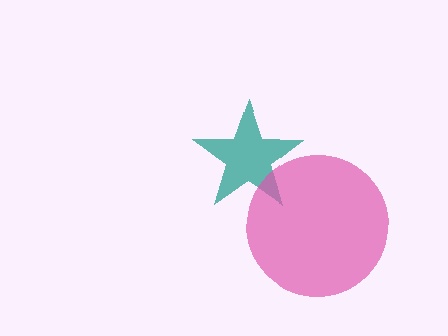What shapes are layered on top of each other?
The layered shapes are: a teal star, a pink circle.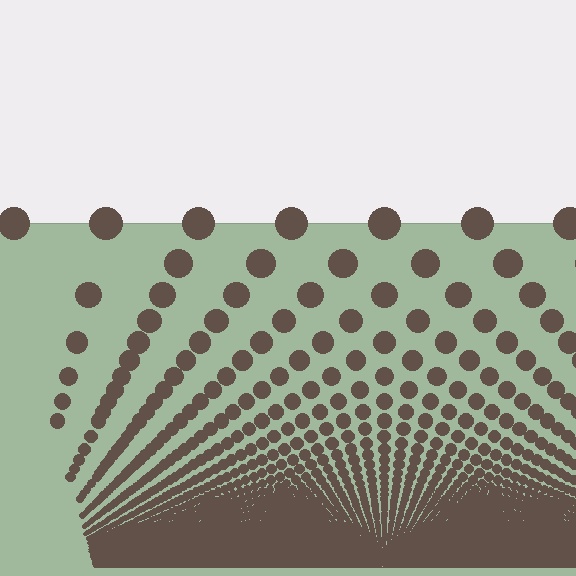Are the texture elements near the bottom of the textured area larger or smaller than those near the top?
Smaller. The gradient is inverted — elements near the bottom are smaller and denser.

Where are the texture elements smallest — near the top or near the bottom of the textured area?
Near the bottom.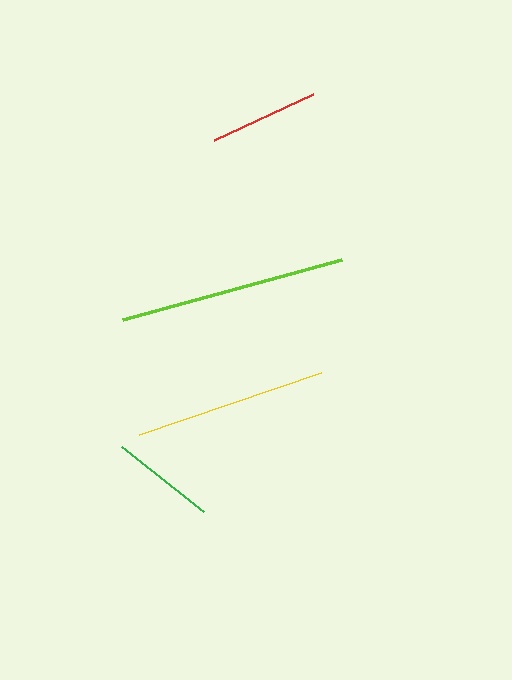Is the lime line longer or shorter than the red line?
The lime line is longer than the red line.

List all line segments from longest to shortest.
From longest to shortest: lime, yellow, red, green.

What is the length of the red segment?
The red segment is approximately 110 pixels long.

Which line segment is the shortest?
The green line is the shortest at approximately 105 pixels.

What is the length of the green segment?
The green segment is approximately 105 pixels long.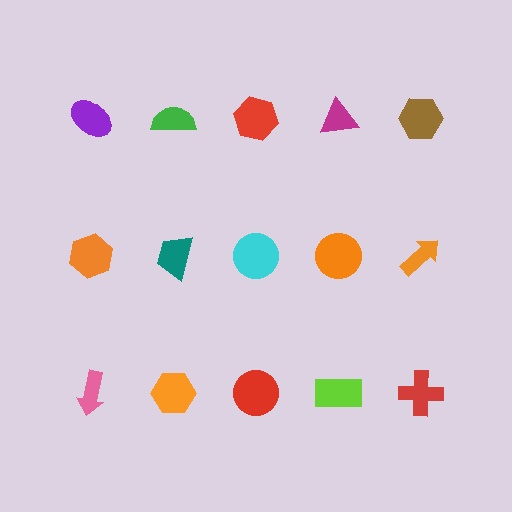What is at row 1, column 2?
A green semicircle.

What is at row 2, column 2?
A teal trapezoid.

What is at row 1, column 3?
A red hexagon.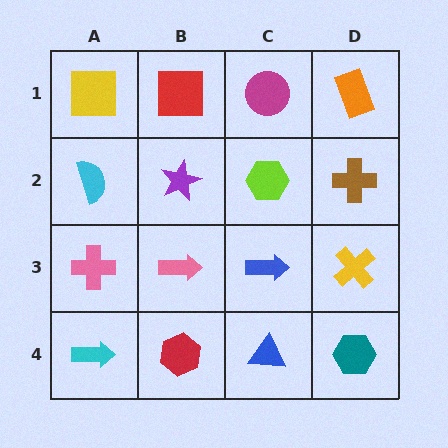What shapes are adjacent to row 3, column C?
A lime hexagon (row 2, column C), a blue triangle (row 4, column C), a pink arrow (row 3, column B), a yellow cross (row 3, column D).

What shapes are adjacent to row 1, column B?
A purple star (row 2, column B), a yellow square (row 1, column A), a magenta circle (row 1, column C).